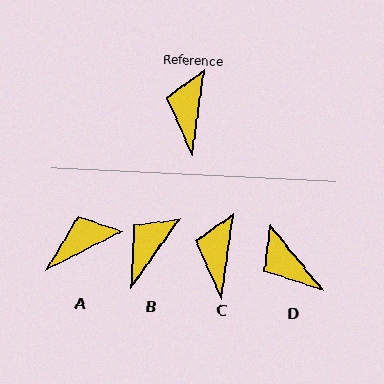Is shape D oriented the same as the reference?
No, it is off by about 47 degrees.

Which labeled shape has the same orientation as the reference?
C.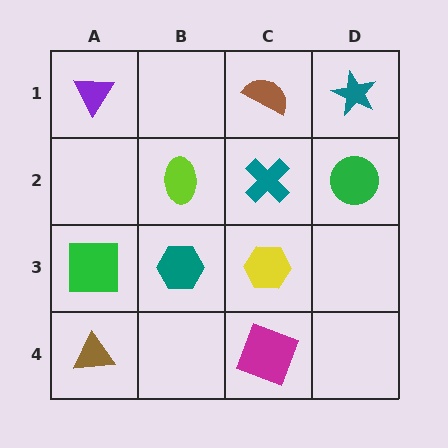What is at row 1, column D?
A teal star.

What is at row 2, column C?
A teal cross.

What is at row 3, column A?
A green square.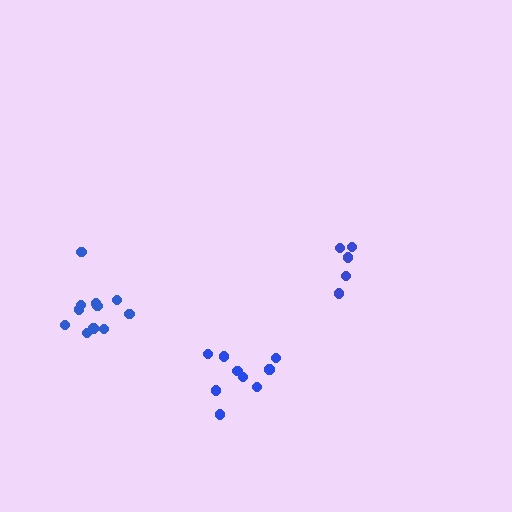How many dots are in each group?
Group 1: 5 dots, Group 2: 9 dots, Group 3: 11 dots (25 total).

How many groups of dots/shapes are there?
There are 3 groups.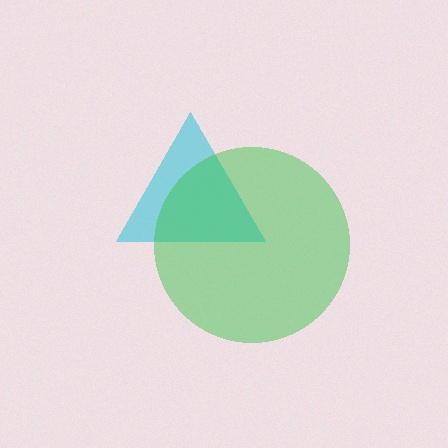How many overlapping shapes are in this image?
There are 2 overlapping shapes in the image.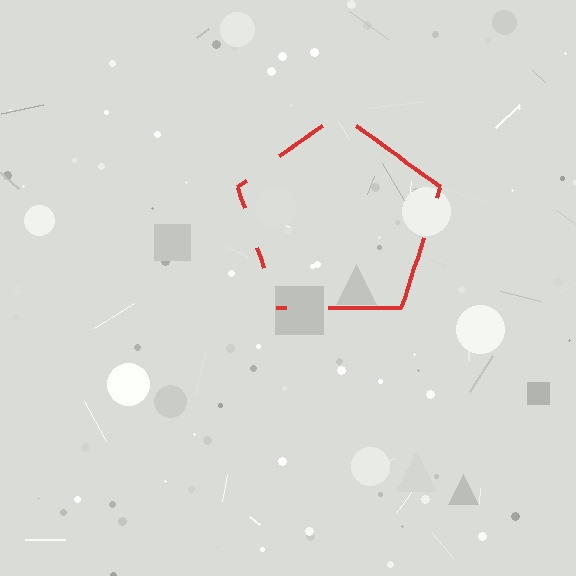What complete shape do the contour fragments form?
The contour fragments form a pentagon.